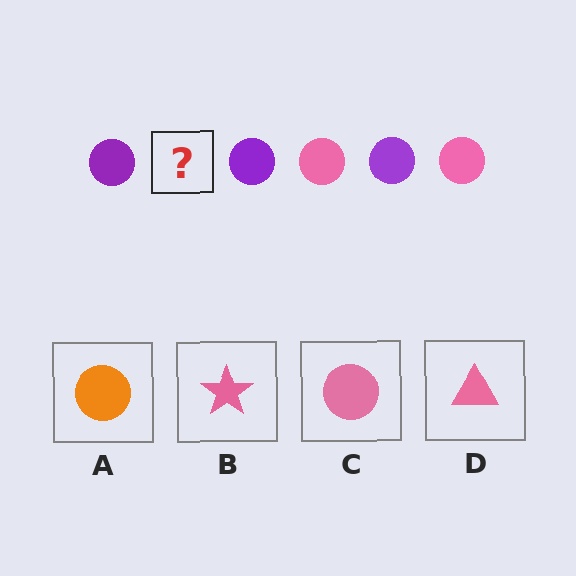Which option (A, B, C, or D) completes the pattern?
C.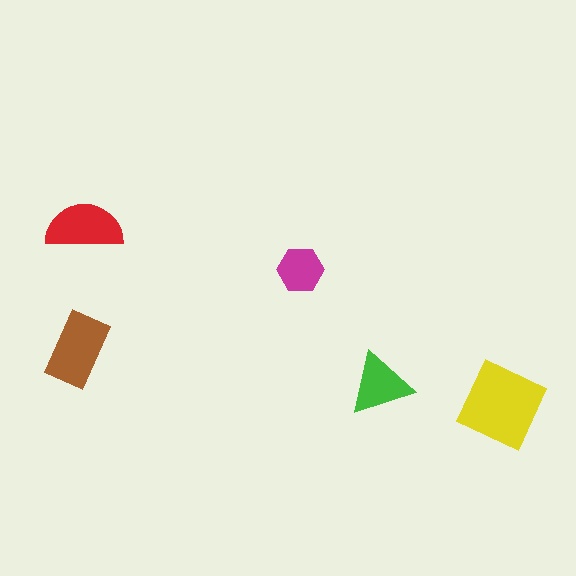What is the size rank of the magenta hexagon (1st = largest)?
5th.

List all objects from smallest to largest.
The magenta hexagon, the green triangle, the red semicircle, the brown rectangle, the yellow diamond.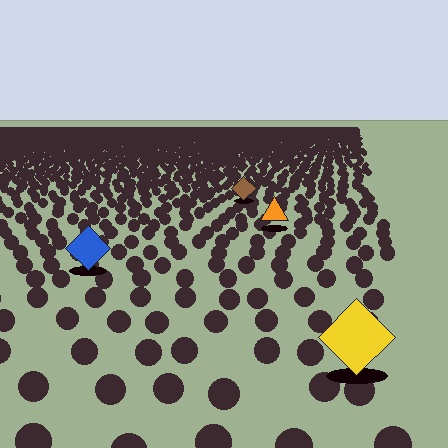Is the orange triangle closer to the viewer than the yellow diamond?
No. The yellow diamond is closer — you can tell from the texture gradient: the ground texture is coarser near it.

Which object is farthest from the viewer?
The brown diamond is farthest from the viewer. It appears smaller and the ground texture around it is denser.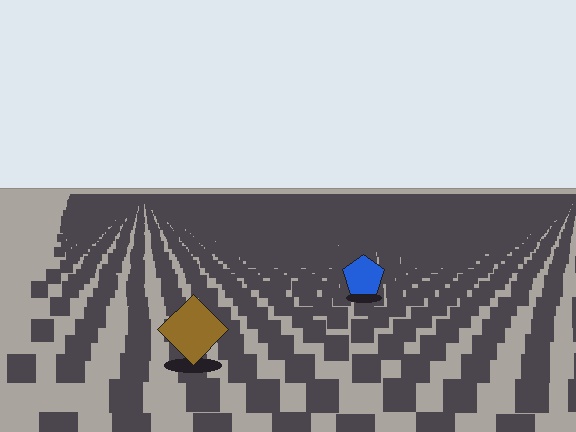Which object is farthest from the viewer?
The blue pentagon is farthest from the viewer. It appears smaller and the ground texture around it is denser.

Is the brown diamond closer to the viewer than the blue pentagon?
Yes. The brown diamond is closer — you can tell from the texture gradient: the ground texture is coarser near it.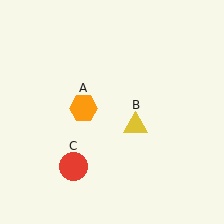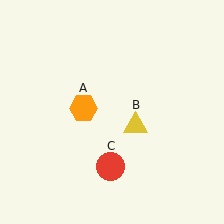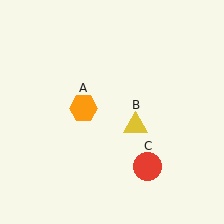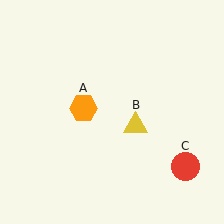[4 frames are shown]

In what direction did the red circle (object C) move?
The red circle (object C) moved right.